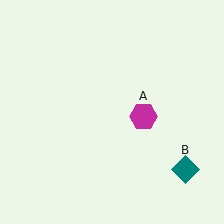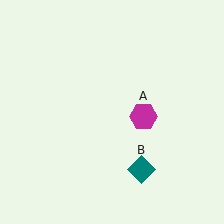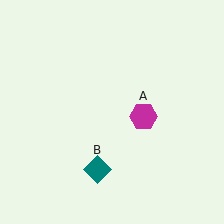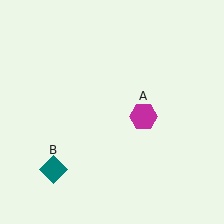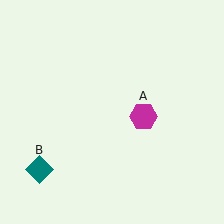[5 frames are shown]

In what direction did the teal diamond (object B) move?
The teal diamond (object B) moved left.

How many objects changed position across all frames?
1 object changed position: teal diamond (object B).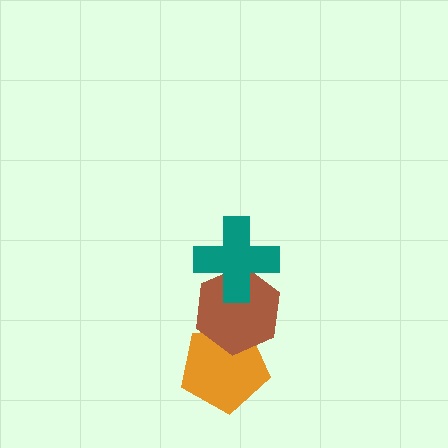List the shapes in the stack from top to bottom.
From top to bottom: the teal cross, the brown hexagon, the orange pentagon.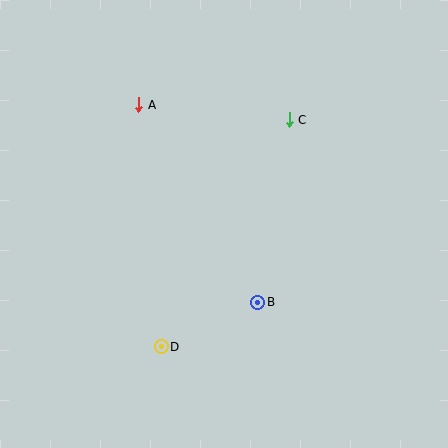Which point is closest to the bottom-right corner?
Point B is closest to the bottom-right corner.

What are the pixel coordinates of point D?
Point D is at (161, 347).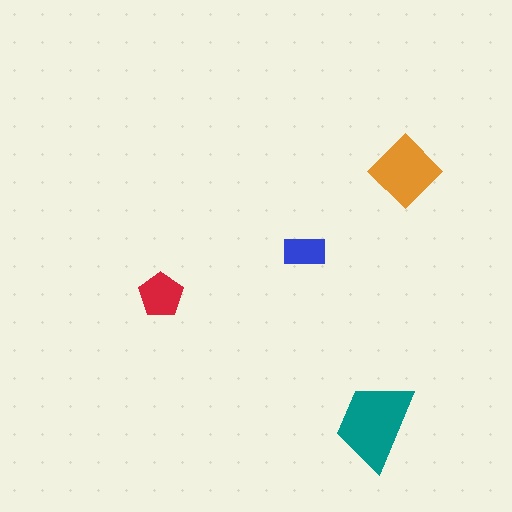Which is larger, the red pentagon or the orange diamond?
The orange diamond.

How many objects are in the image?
There are 4 objects in the image.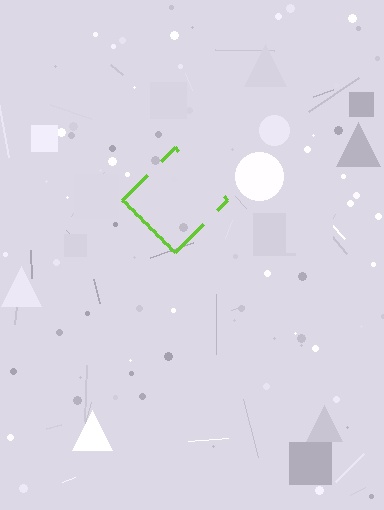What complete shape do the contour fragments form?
The contour fragments form a diamond.